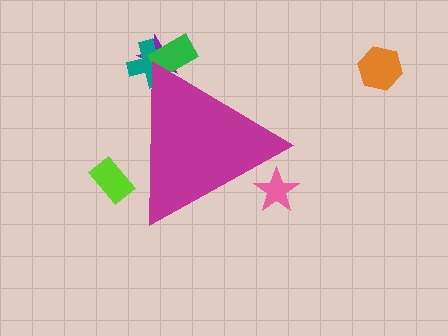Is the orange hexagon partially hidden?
No, the orange hexagon is fully visible.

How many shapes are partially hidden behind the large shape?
5 shapes are partially hidden.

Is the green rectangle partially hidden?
Yes, the green rectangle is partially hidden behind the magenta triangle.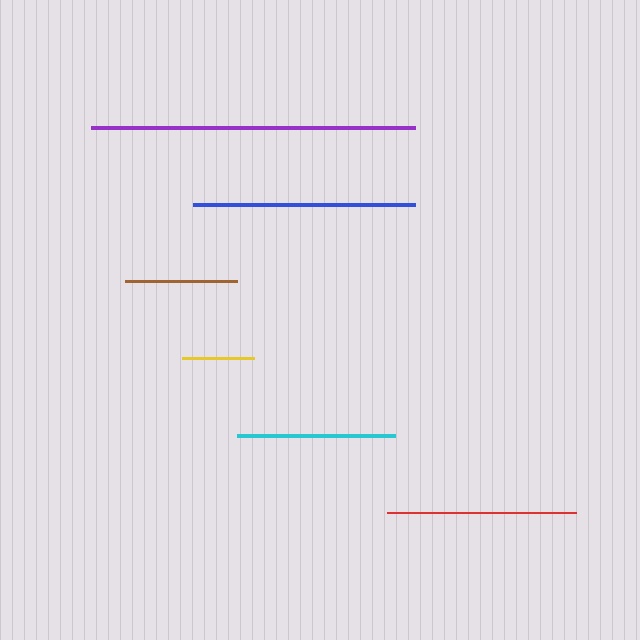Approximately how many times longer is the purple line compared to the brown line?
The purple line is approximately 2.9 times the length of the brown line.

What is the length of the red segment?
The red segment is approximately 190 pixels long.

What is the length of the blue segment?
The blue segment is approximately 223 pixels long.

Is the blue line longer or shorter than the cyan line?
The blue line is longer than the cyan line.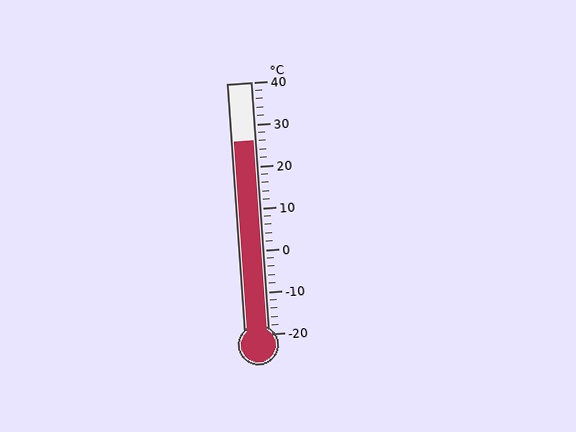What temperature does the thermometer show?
The thermometer shows approximately 26°C.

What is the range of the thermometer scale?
The thermometer scale ranges from -20°C to 40°C.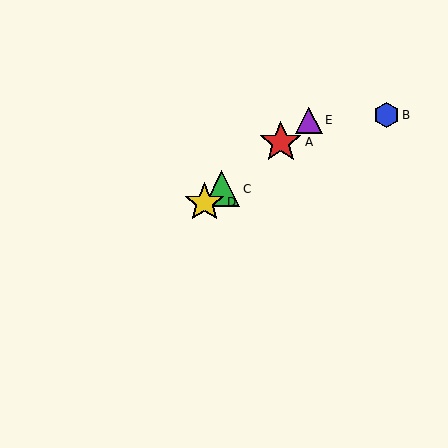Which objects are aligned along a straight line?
Objects A, C, D, E are aligned along a straight line.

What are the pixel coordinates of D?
Object D is at (204, 202).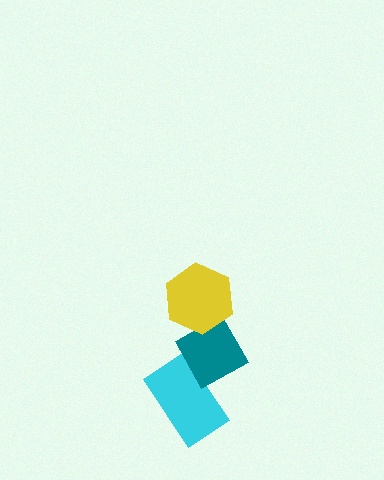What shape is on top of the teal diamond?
The yellow hexagon is on top of the teal diamond.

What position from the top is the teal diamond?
The teal diamond is 2nd from the top.